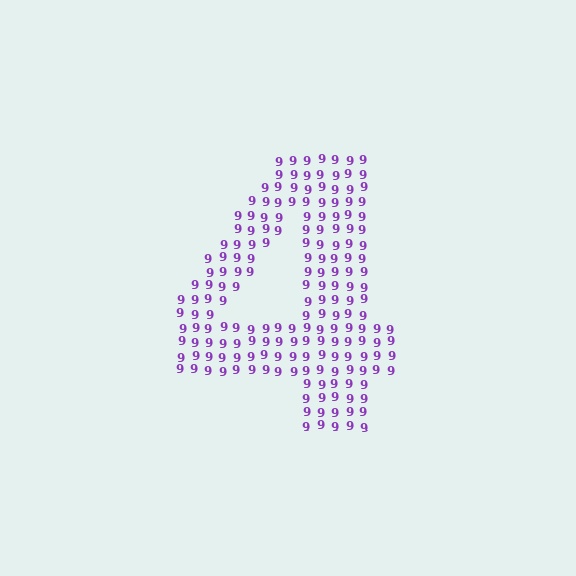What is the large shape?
The large shape is the digit 4.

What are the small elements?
The small elements are digit 9's.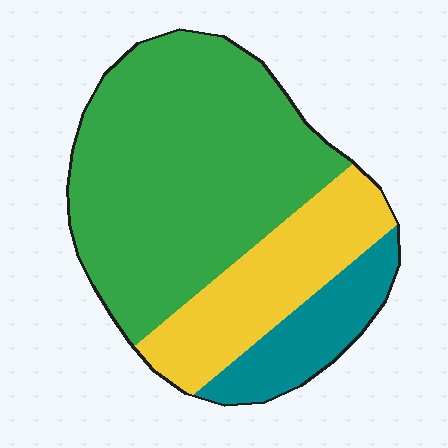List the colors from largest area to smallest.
From largest to smallest: green, yellow, teal.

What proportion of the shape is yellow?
Yellow covers 24% of the shape.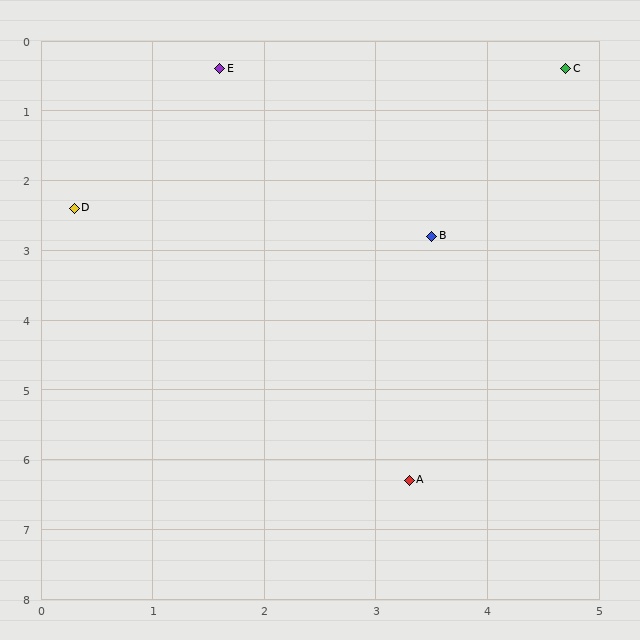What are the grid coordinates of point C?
Point C is at approximately (4.7, 0.4).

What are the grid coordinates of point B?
Point B is at approximately (3.5, 2.8).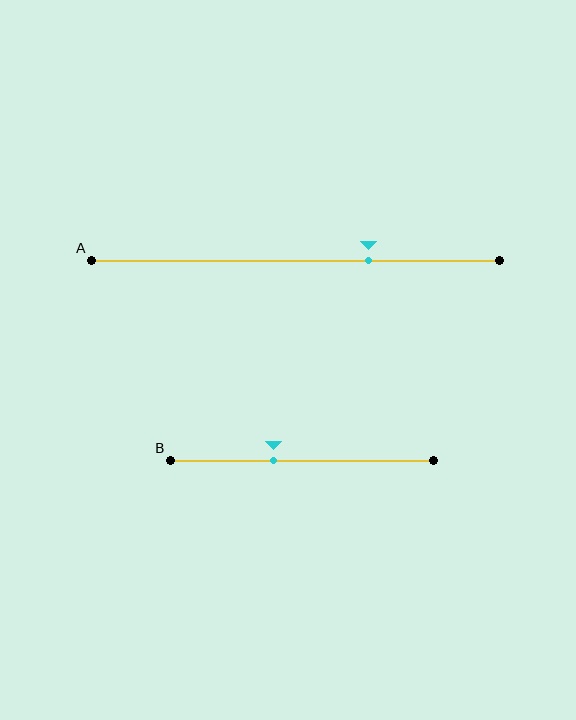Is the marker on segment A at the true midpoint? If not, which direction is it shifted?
No, the marker on segment A is shifted to the right by about 18% of the segment length.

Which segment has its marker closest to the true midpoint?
Segment B has its marker closest to the true midpoint.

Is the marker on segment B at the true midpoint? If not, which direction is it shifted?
No, the marker on segment B is shifted to the left by about 11% of the segment length.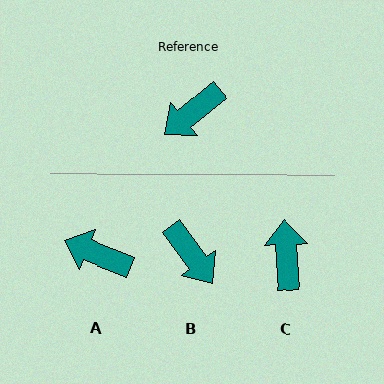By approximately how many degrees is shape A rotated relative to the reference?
Approximately 61 degrees clockwise.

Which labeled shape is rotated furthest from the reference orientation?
C, about 125 degrees away.